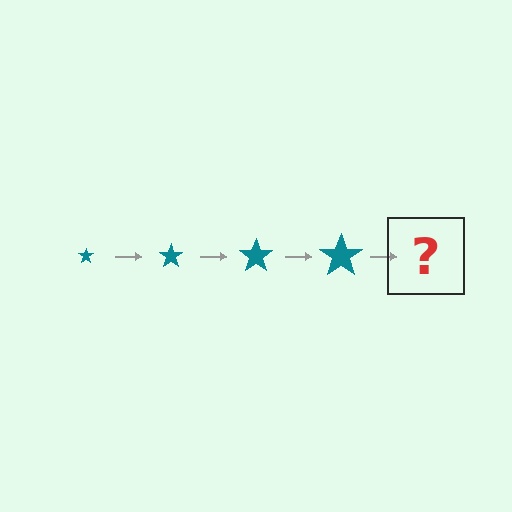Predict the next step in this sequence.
The next step is a teal star, larger than the previous one.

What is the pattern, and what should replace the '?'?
The pattern is that the star gets progressively larger each step. The '?' should be a teal star, larger than the previous one.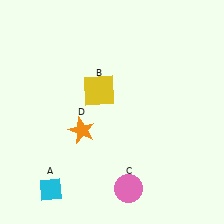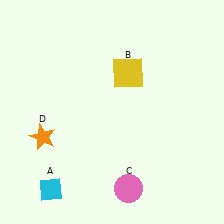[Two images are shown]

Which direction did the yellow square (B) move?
The yellow square (B) moved right.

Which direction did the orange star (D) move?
The orange star (D) moved left.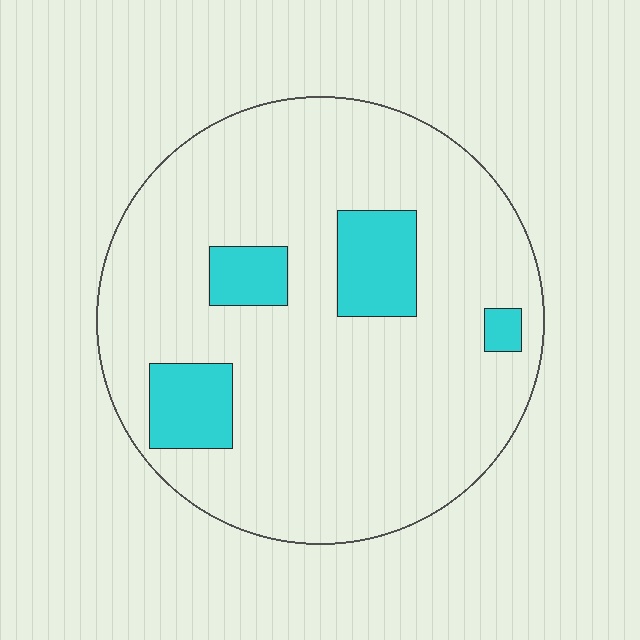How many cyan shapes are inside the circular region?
4.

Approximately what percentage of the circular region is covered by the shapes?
Approximately 15%.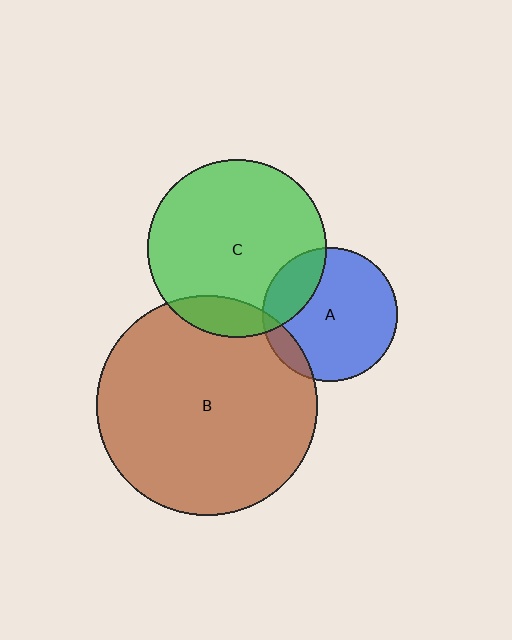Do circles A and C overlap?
Yes.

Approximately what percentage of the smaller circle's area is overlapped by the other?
Approximately 20%.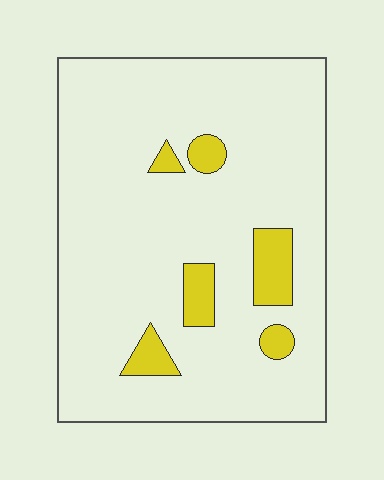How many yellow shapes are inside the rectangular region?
6.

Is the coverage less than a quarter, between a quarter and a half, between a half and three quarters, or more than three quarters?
Less than a quarter.